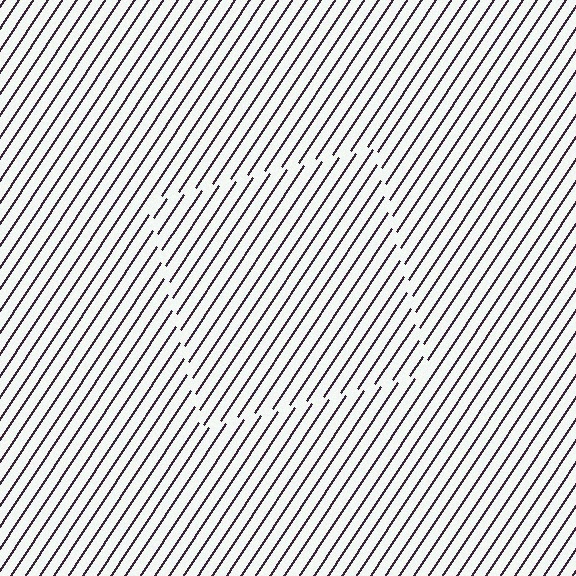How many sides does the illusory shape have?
4 sides — the line-ends trace a square.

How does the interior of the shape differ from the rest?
The interior of the shape contains the same grating, shifted by half a period — the contour is defined by the phase discontinuity where line-ends from the inner and outer gratings abut.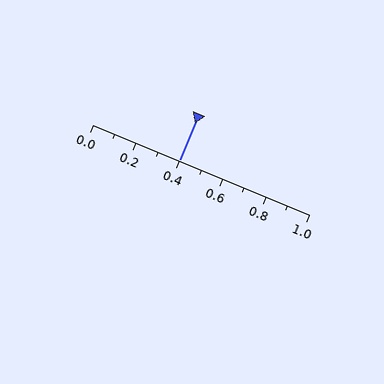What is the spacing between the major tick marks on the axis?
The major ticks are spaced 0.2 apart.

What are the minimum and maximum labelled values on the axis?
The axis runs from 0.0 to 1.0.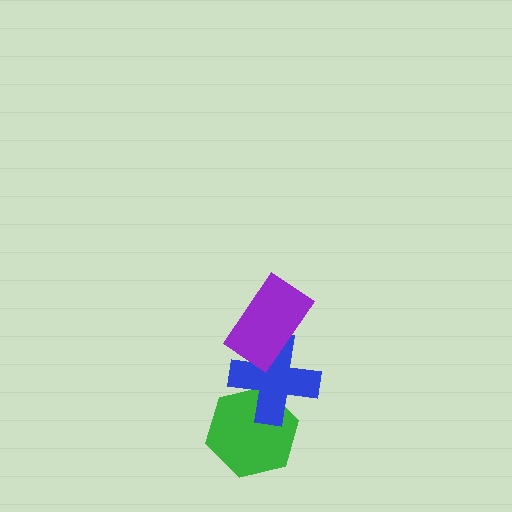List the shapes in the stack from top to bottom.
From top to bottom: the purple rectangle, the blue cross, the green hexagon.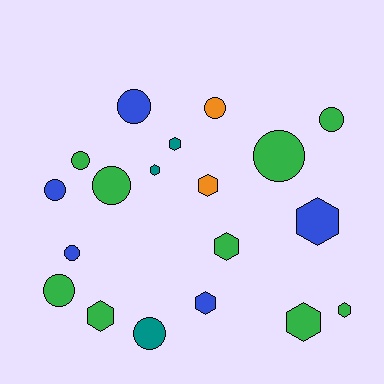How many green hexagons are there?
There are 4 green hexagons.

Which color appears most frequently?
Green, with 9 objects.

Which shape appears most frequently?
Circle, with 10 objects.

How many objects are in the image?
There are 19 objects.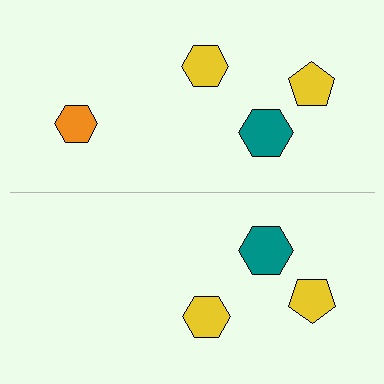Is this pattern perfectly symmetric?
No, the pattern is not perfectly symmetric. A orange hexagon is missing from the bottom side.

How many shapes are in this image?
There are 7 shapes in this image.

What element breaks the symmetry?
A orange hexagon is missing from the bottom side.